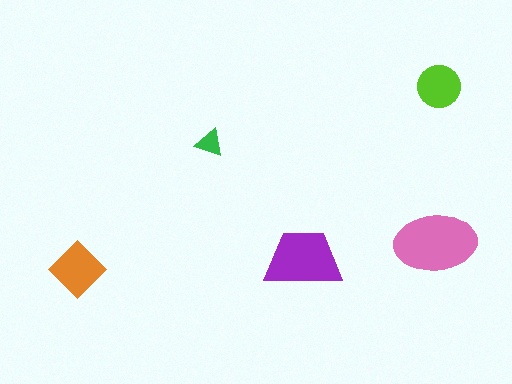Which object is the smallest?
The green triangle.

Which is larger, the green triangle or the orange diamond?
The orange diamond.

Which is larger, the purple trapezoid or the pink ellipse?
The pink ellipse.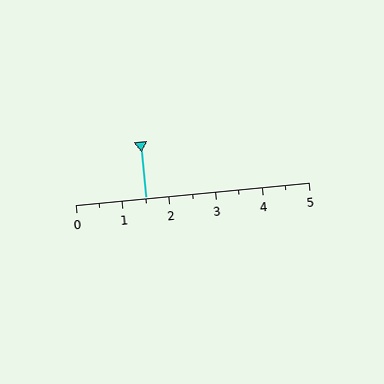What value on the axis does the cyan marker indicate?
The marker indicates approximately 1.5.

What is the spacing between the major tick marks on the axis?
The major ticks are spaced 1 apart.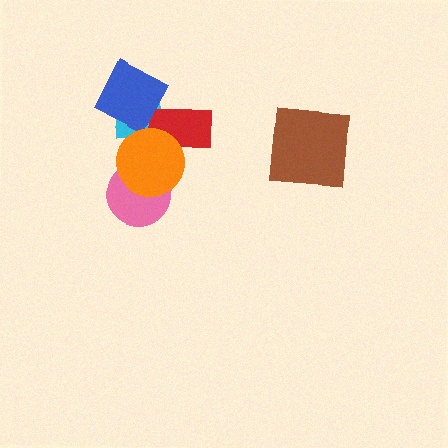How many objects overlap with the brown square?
0 objects overlap with the brown square.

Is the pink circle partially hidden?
Yes, it is partially covered by another shape.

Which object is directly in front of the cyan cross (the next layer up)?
The red rectangle is directly in front of the cyan cross.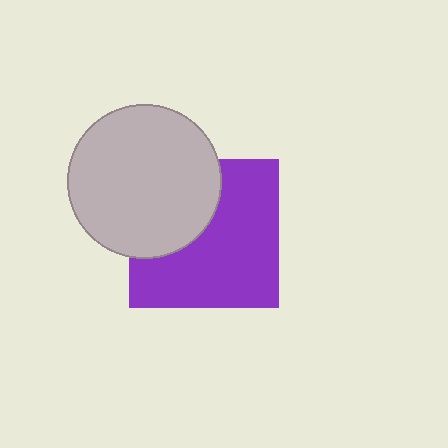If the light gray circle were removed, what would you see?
You would see the complete purple square.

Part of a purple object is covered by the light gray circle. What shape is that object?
It is a square.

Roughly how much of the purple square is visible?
About half of it is visible (roughly 64%).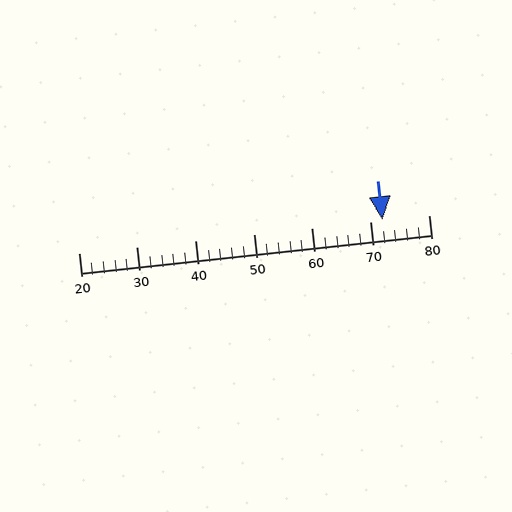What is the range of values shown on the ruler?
The ruler shows values from 20 to 80.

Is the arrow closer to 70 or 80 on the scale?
The arrow is closer to 70.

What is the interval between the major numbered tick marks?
The major tick marks are spaced 10 units apart.